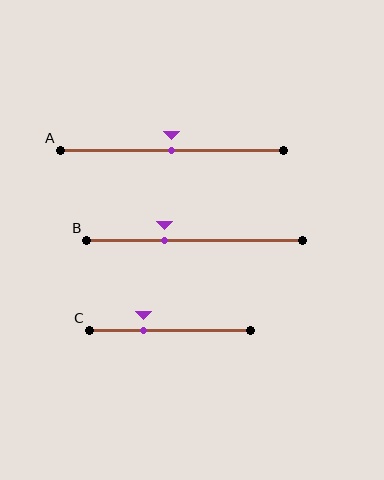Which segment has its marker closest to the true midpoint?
Segment A has its marker closest to the true midpoint.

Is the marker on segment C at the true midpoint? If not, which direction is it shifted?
No, the marker on segment C is shifted to the left by about 16% of the segment length.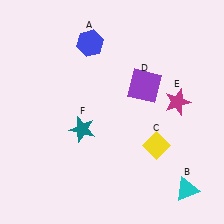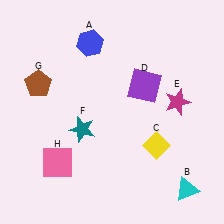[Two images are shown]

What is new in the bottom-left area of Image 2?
A pink square (H) was added in the bottom-left area of Image 2.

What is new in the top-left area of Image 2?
A brown pentagon (G) was added in the top-left area of Image 2.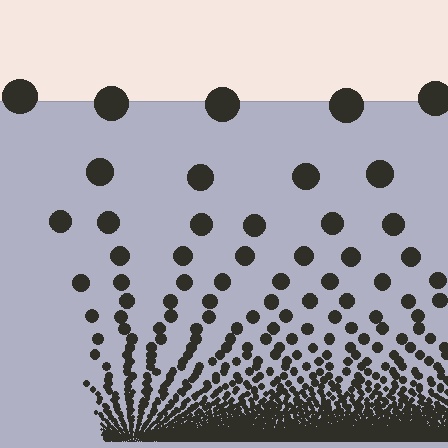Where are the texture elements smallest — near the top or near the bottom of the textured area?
Near the bottom.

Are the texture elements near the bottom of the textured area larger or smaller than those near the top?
Smaller. The gradient is inverted — elements near the bottom are smaller and denser.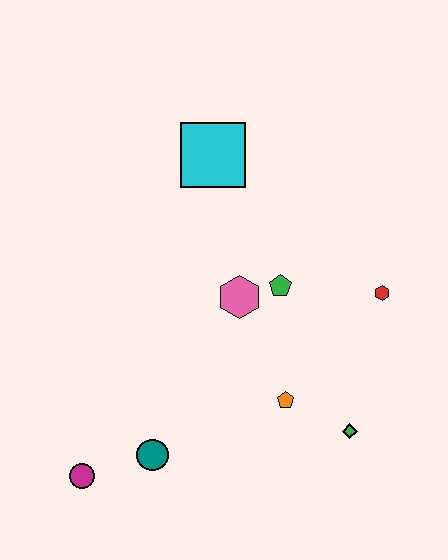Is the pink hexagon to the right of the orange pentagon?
No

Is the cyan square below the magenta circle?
No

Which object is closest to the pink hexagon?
The green pentagon is closest to the pink hexagon.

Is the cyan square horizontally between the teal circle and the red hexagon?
Yes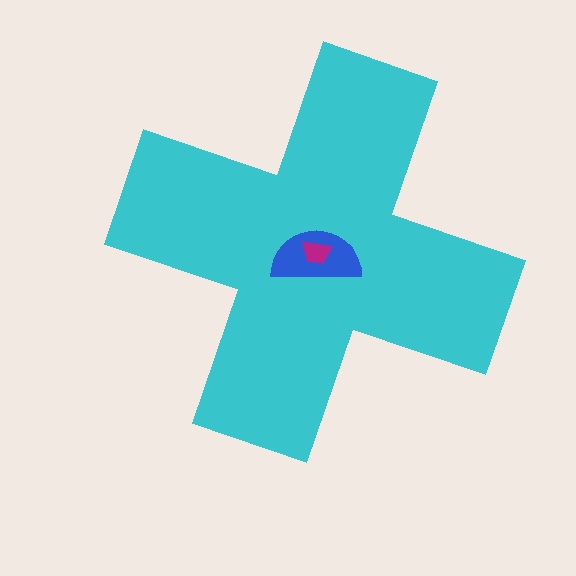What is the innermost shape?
The magenta trapezoid.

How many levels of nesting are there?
3.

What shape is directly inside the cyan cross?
The blue semicircle.